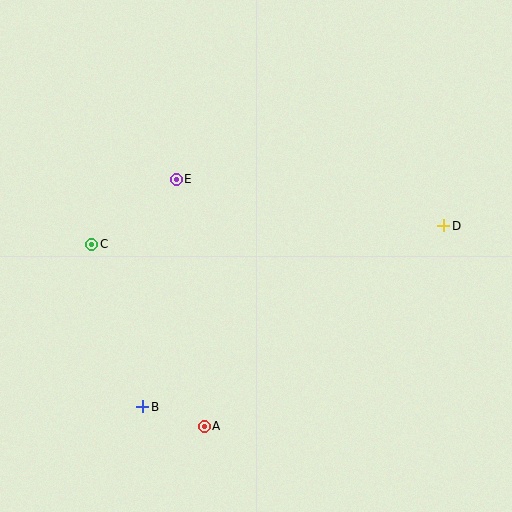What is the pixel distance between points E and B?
The distance between E and B is 230 pixels.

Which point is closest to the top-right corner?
Point D is closest to the top-right corner.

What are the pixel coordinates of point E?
Point E is at (176, 179).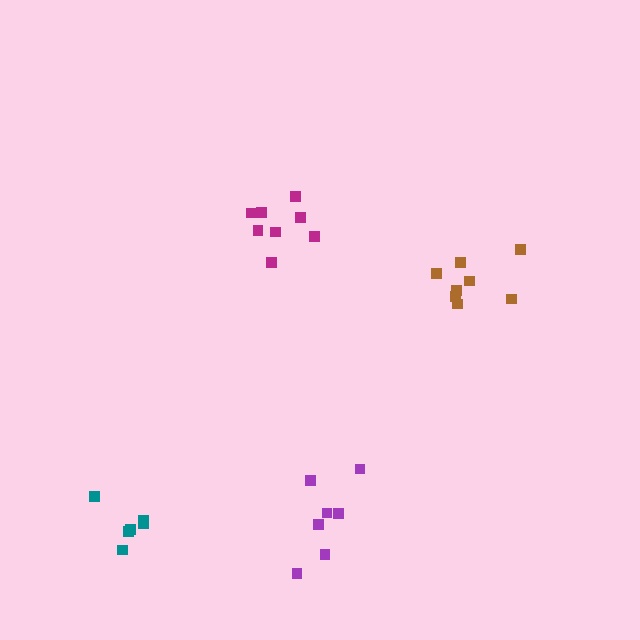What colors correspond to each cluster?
The clusters are colored: brown, purple, magenta, teal.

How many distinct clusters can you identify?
There are 4 distinct clusters.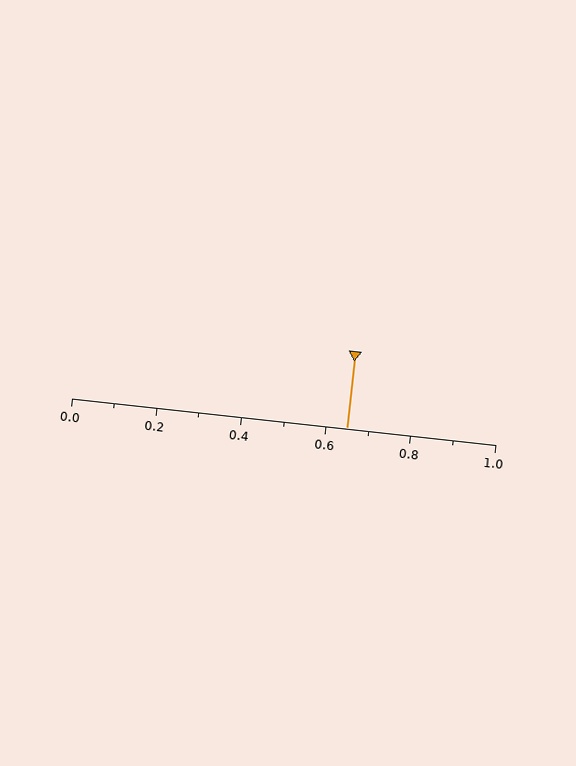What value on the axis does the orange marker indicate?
The marker indicates approximately 0.65.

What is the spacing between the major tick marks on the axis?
The major ticks are spaced 0.2 apart.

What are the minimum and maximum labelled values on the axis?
The axis runs from 0.0 to 1.0.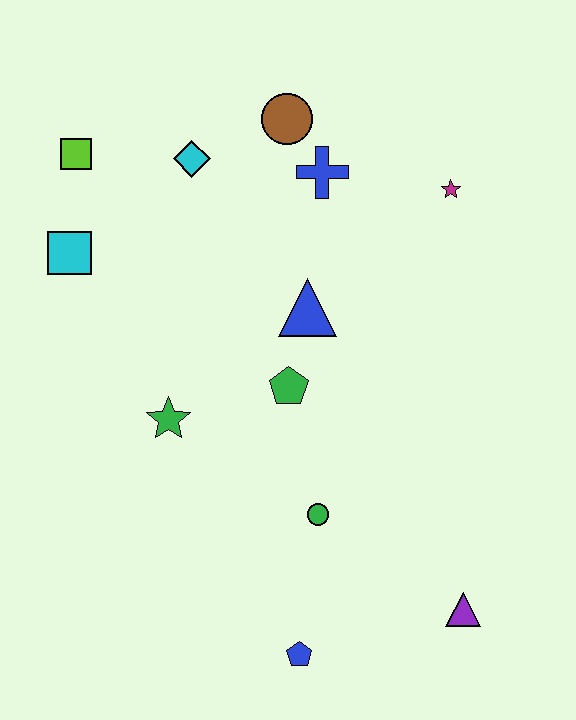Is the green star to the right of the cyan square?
Yes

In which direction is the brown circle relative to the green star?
The brown circle is above the green star.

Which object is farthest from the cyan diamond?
The purple triangle is farthest from the cyan diamond.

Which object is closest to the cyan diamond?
The brown circle is closest to the cyan diamond.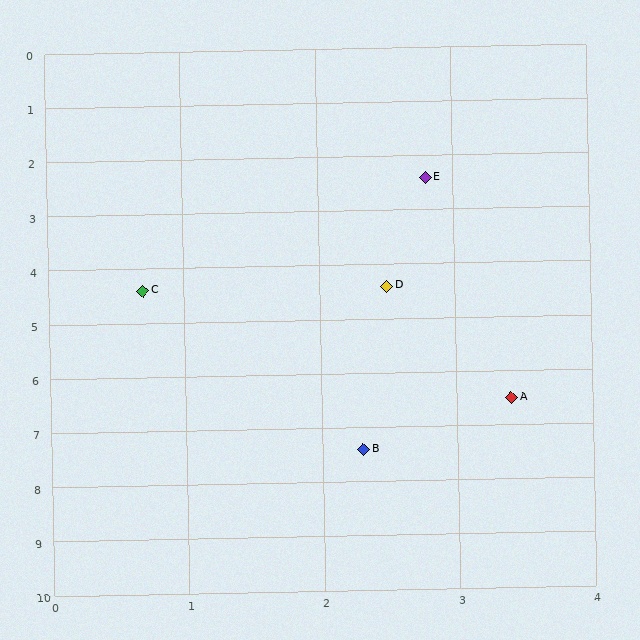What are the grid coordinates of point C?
Point C is at approximately (0.7, 4.4).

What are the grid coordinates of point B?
Point B is at approximately (2.3, 7.4).